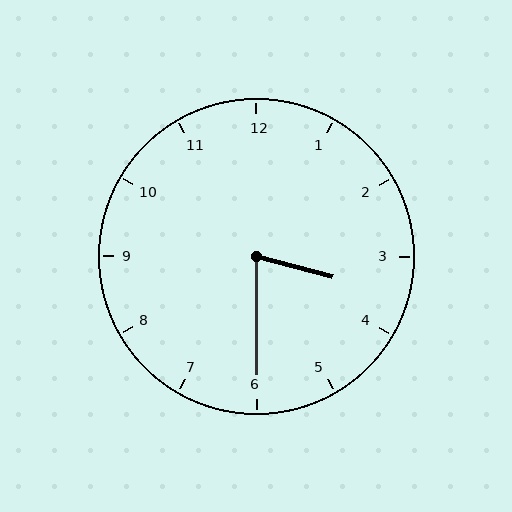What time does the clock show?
3:30.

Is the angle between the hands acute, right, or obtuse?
It is acute.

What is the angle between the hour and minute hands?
Approximately 75 degrees.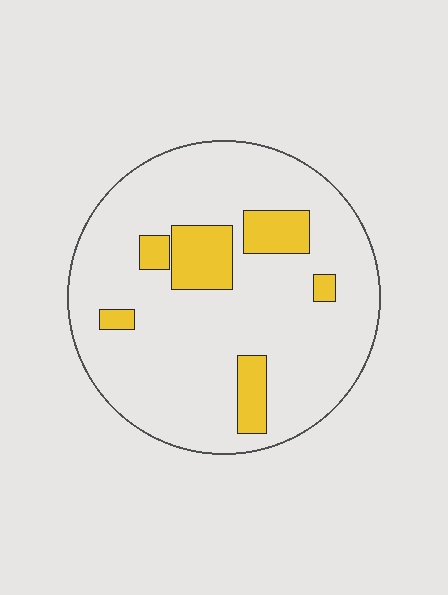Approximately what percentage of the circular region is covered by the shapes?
Approximately 15%.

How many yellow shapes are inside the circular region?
6.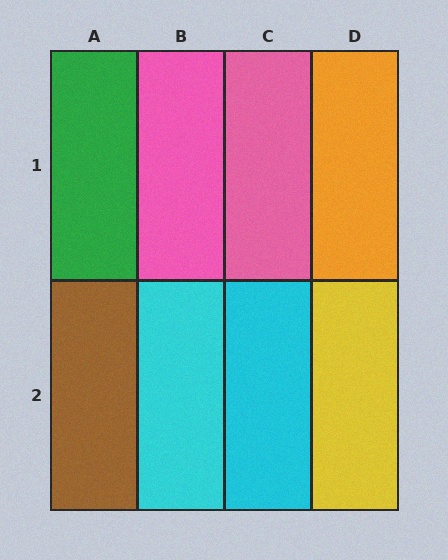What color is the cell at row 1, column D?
Orange.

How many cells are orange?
1 cell is orange.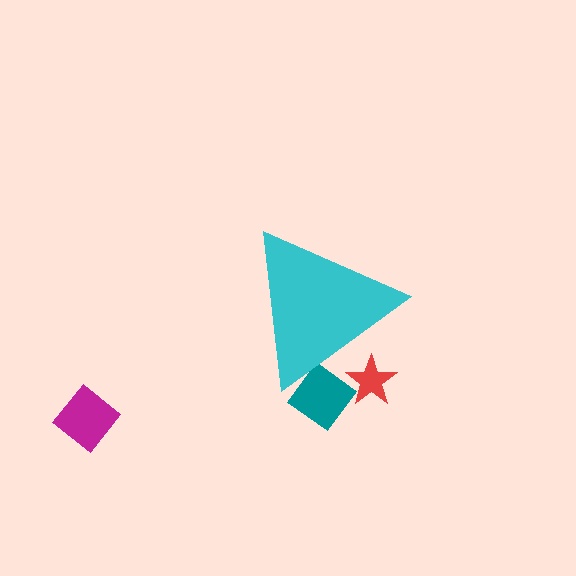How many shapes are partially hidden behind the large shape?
2 shapes are partially hidden.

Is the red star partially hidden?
Yes, the red star is partially hidden behind the cyan triangle.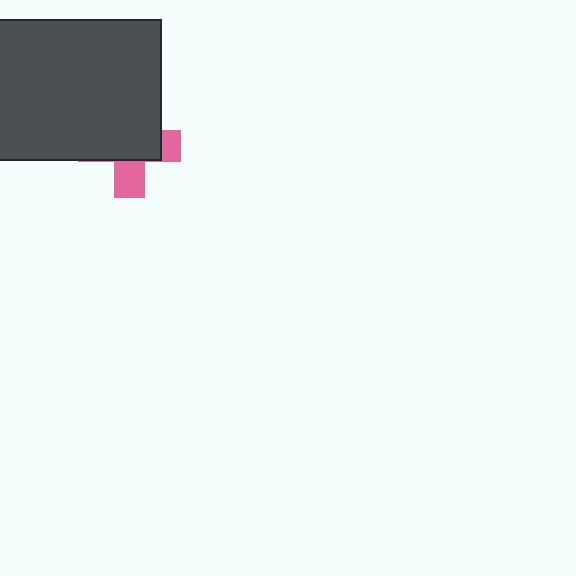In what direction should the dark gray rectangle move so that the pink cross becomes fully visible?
The dark gray rectangle should move up. That is the shortest direction to clear the overlap and leave the pink cross fully visible.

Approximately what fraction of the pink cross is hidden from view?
Roughly 68% of the pink cross is hidden behind the dark gray rectangle.